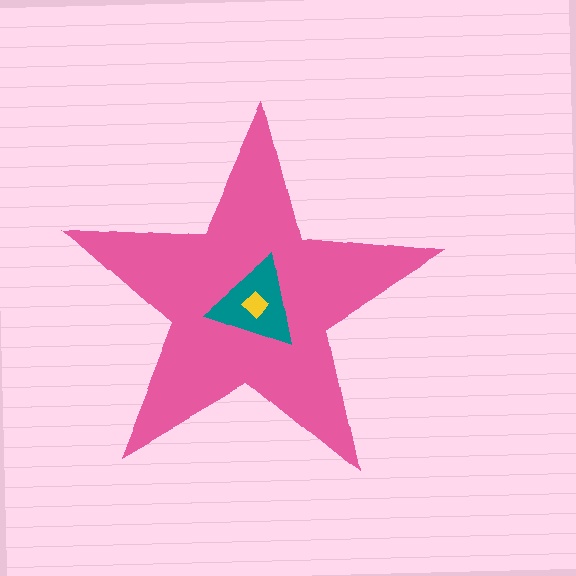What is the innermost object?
The yellow diamond.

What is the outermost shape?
The pink star.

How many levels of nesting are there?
3.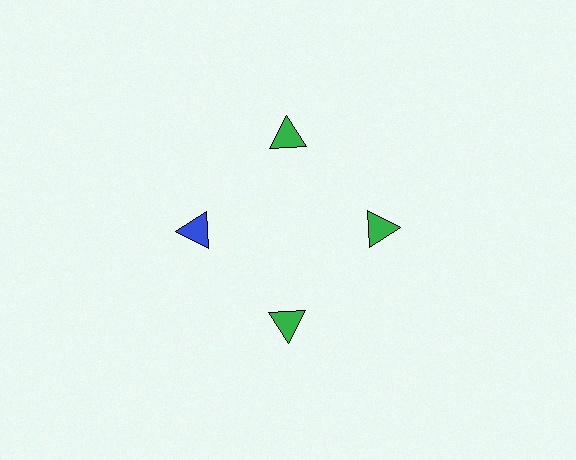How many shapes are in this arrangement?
There are 4 shapes arranged in a ring pattern.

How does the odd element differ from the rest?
It has a different color: blue instead of green.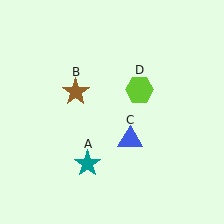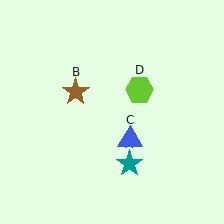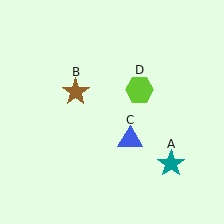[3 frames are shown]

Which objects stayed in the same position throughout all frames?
Brown star (object B) and blue triangle (object C) and lime hexagon (object D) remained stationary.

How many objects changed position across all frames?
1 object changed position: teal star (object A).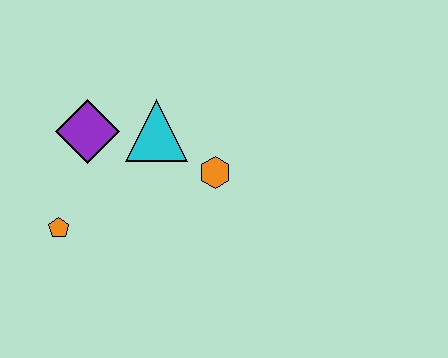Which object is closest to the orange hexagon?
The cyan triangle is closest to the orange hexagon.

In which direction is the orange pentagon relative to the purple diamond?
The orange pentagon is below the purple diamond.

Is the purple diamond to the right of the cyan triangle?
No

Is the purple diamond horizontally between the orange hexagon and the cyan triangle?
No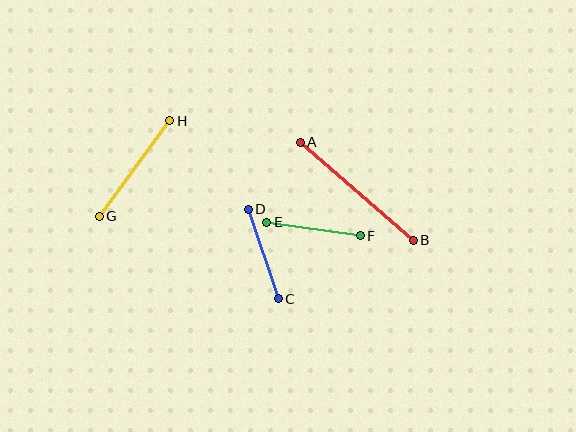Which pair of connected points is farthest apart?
Points A and B are farthest apart.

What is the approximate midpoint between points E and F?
The midpoint is at approximately (313, 229) pixels.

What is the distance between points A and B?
The distance is approximately 150 pixels.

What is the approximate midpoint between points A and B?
The midpoint is at approximately (357, 191) pixels.